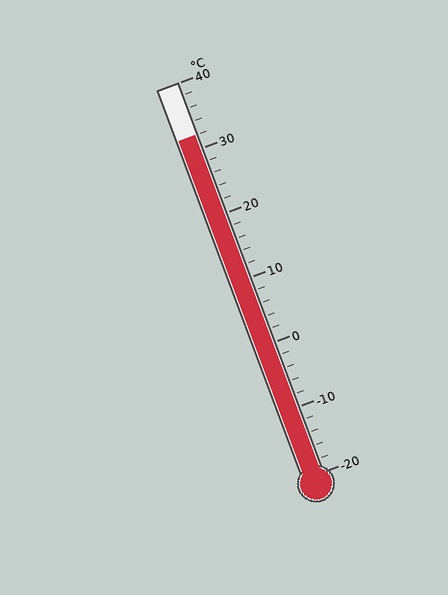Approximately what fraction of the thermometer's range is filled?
The thermometer is filled to approximately 85% of its range.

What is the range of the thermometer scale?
The thermometer scale ranges from -20°C to 40°C.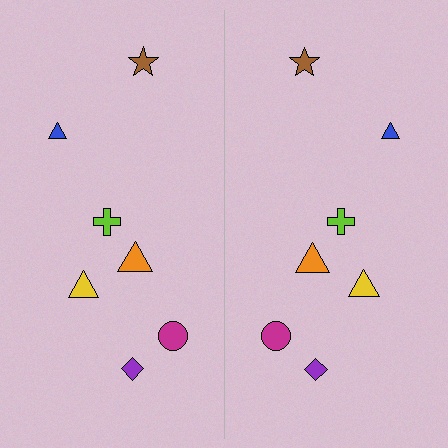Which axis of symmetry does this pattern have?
The pattern has a vertical axis of symmetry running through the center of the image.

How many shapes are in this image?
There are 14 shapes in this image.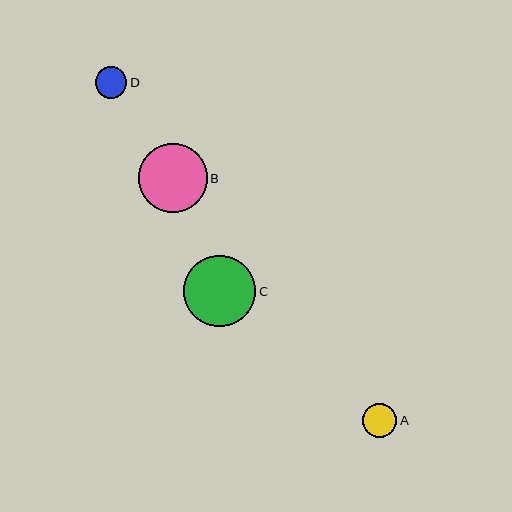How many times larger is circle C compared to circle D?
Circle C is approximately 2.3 times the size of circle D.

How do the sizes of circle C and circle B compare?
Circle C and circle B are approximately the same size.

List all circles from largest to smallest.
From largest to smallest: C, B, A, D.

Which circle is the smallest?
Circle D is the smallest with a size of approximately 31 pixels.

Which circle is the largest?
Circle C is the largest with a size of approximately 72 pixels.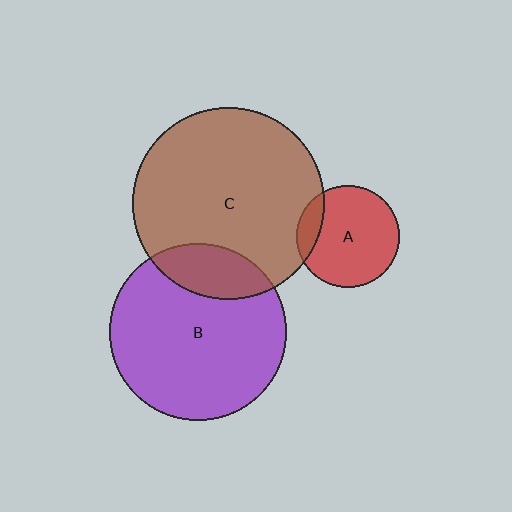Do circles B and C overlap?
Yes.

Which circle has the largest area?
Circle C (brown).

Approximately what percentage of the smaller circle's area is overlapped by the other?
Approximately 20%.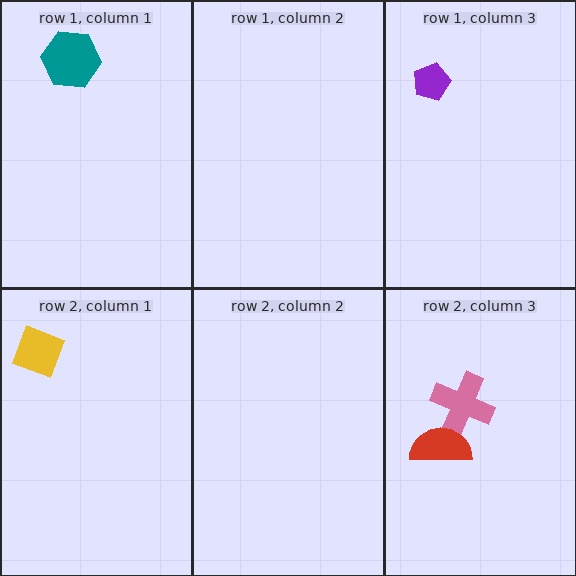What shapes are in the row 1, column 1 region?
The teal hexagon.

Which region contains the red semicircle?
The row 2, column 3 region.